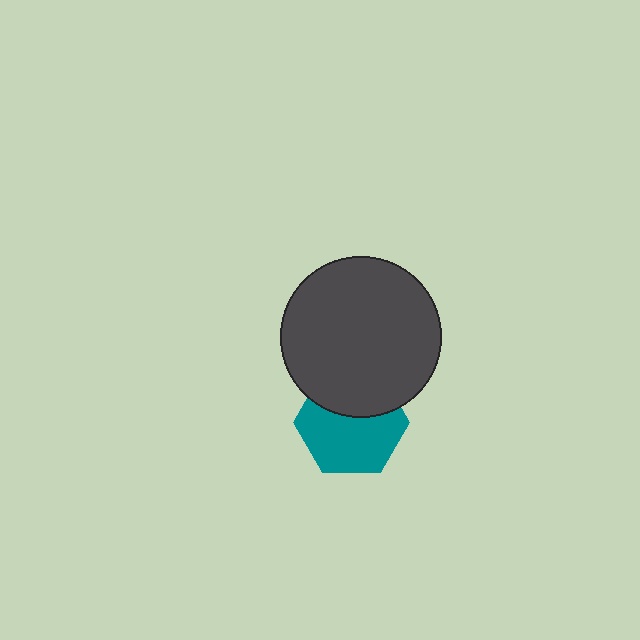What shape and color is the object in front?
The object in front is a dark gray circle.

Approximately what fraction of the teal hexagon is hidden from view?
Roughly 37% of the teal hexagon is hidden behind the dark gray circle.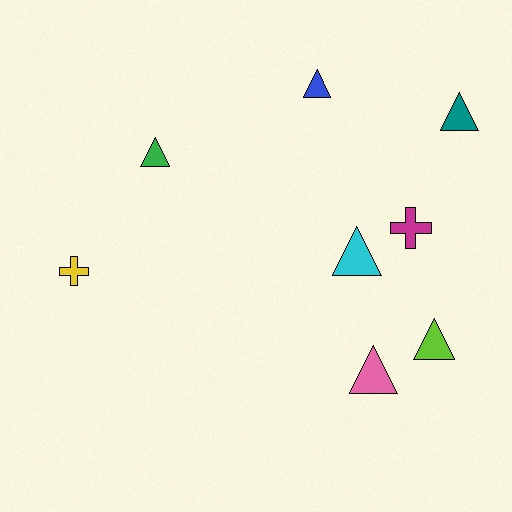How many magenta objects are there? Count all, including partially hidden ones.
There is 1 magenta object.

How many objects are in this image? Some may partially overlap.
There are 8 objects.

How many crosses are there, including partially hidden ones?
There are 2 crosses.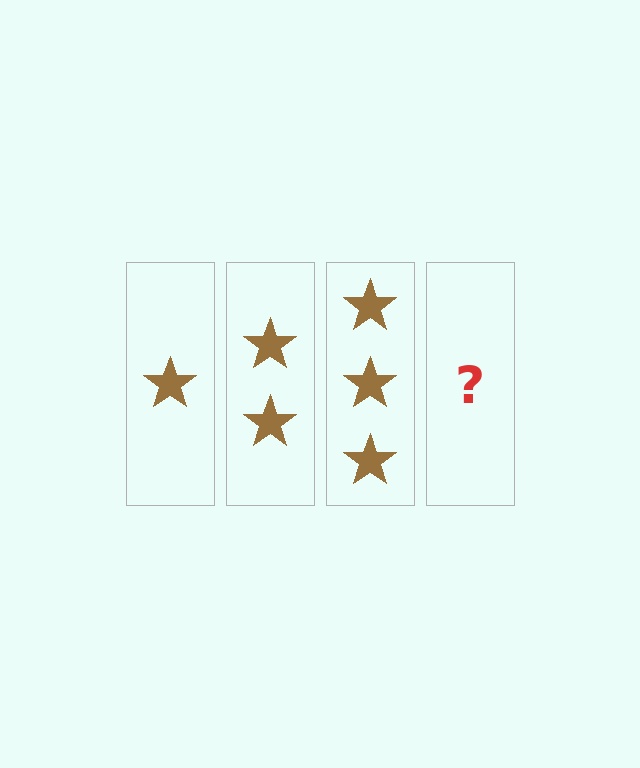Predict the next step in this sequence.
The next step is 4 stars.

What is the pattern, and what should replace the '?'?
The pattern is that each step adds one more star. The '?' should be 4 stars.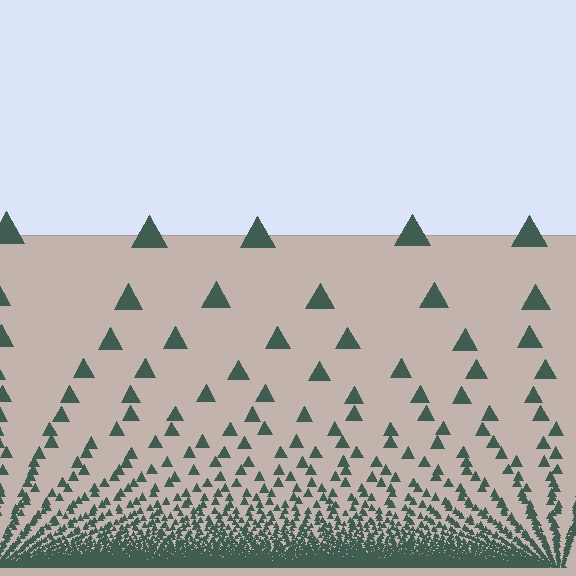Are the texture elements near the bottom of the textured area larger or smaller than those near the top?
Smaller. The gradient is inverted — elements near the bottom are smaller and denser.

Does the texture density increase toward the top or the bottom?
Density increases toward the bottom.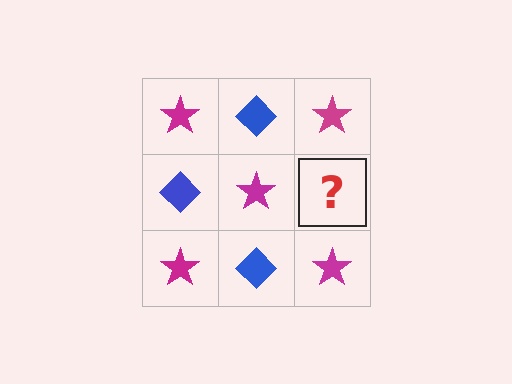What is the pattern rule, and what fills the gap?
The rule is that it alternates magenta star and blue diamond in a checkerboard pattern. The gap should be filled with a blue diamond.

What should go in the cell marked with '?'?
The missing cell should contain a blue diamond.